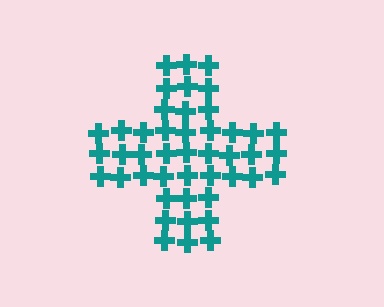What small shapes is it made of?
It is made of small crosses.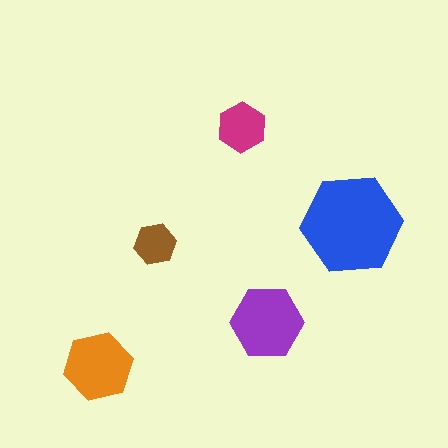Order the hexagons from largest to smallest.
the blue one, the purple one, the orange one, the magenta one, the brown one.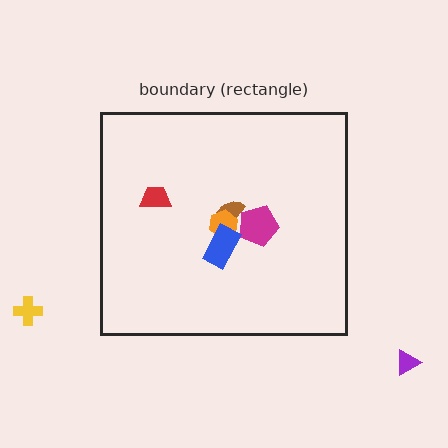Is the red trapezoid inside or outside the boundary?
Inside.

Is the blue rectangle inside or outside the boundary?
Inside.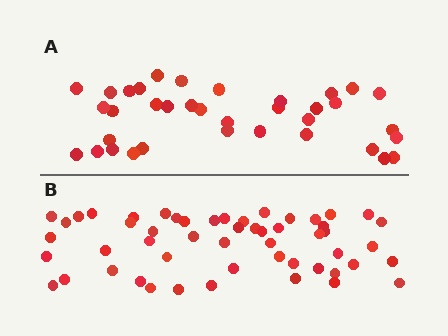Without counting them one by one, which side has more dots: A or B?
Region B (the bottom region) has more dots.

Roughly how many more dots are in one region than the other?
Region B has approximately 15 more dots than region A.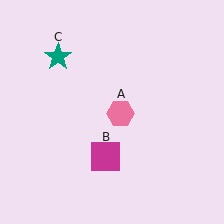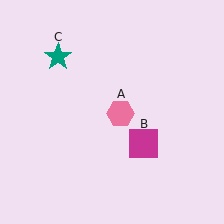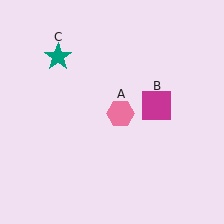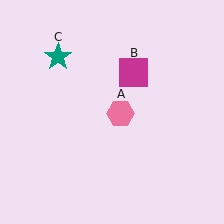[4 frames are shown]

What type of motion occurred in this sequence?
The magenta square (object B) rotated counterclockwise around the center of the scene.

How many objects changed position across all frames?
1 object changed position: magenta square (object B).